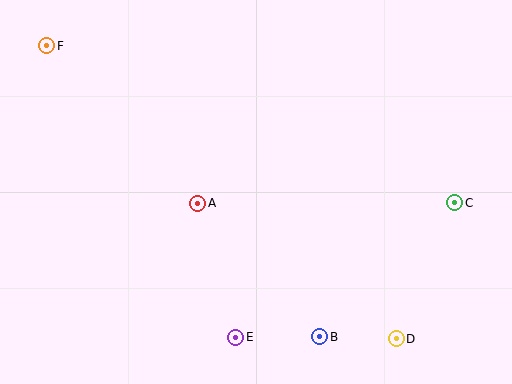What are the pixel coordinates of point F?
Point F is at (47, 46).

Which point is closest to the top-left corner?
Point F is closest to the top-left corner.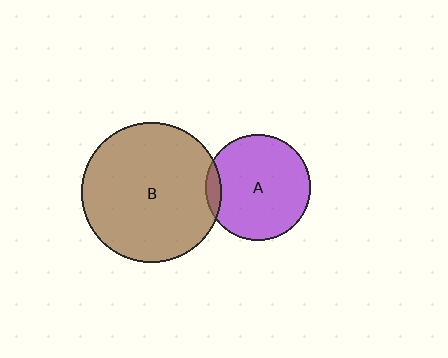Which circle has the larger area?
Circle B (brown).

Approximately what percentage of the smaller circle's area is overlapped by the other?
Approximately 10%.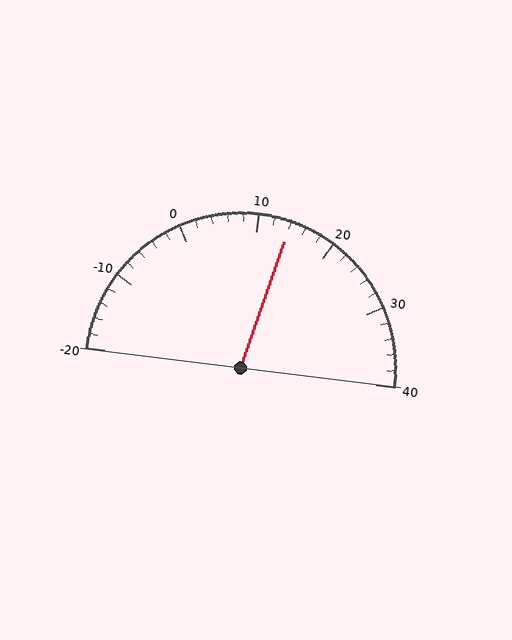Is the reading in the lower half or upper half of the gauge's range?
The reading is in the upper half of the range (-20 to 40).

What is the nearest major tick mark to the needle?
The nearest major tick mark is 10.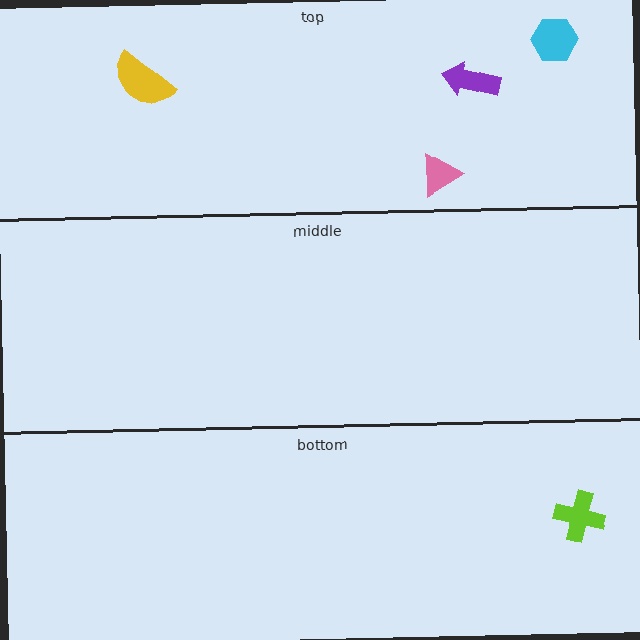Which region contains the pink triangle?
The top region.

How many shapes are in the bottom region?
1.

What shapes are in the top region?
The pink triangle, the purple arrow, the yellow semicircle, the cyan hexagon.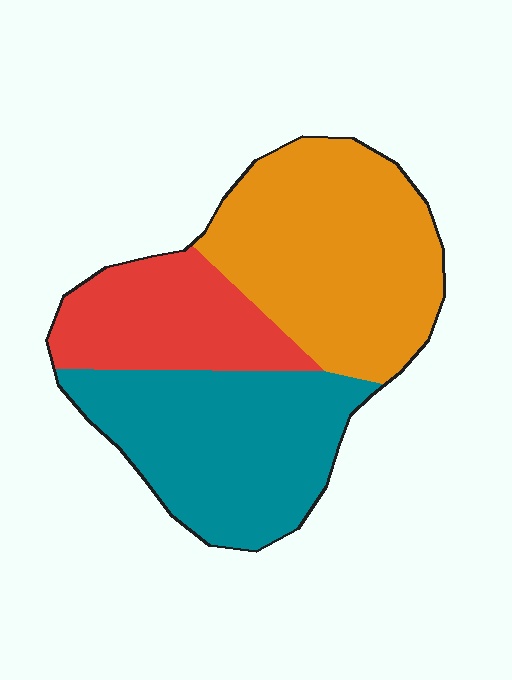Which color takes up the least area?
Red, at roughly 20%.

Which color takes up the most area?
Orange, at roughly 40%.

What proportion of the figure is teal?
Teal covers 36% of the figure.